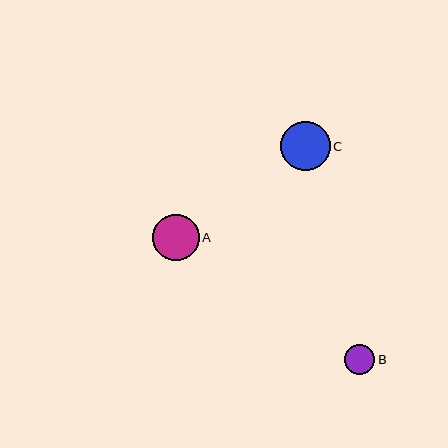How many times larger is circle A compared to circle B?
Circle A is approximately 1.5 times the size of circle B.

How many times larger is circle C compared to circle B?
Circle C is approximately 1.6 times the size of circle B.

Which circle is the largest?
Circle C is the largest with a size of approximately 50 pixels.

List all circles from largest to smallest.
From largest to smallest: C, A, B.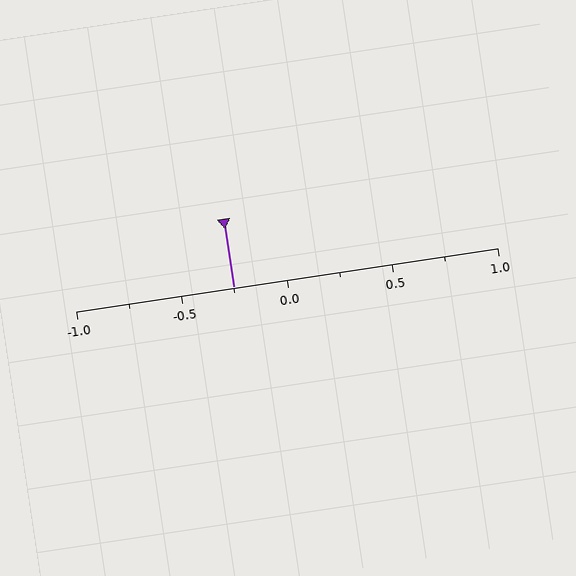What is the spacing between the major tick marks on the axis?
The major ticks are spaced 0.5 apart.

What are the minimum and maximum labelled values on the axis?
The axis runs from -1.0 to 1.0.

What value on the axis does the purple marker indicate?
The marker indicates approximately -0.25.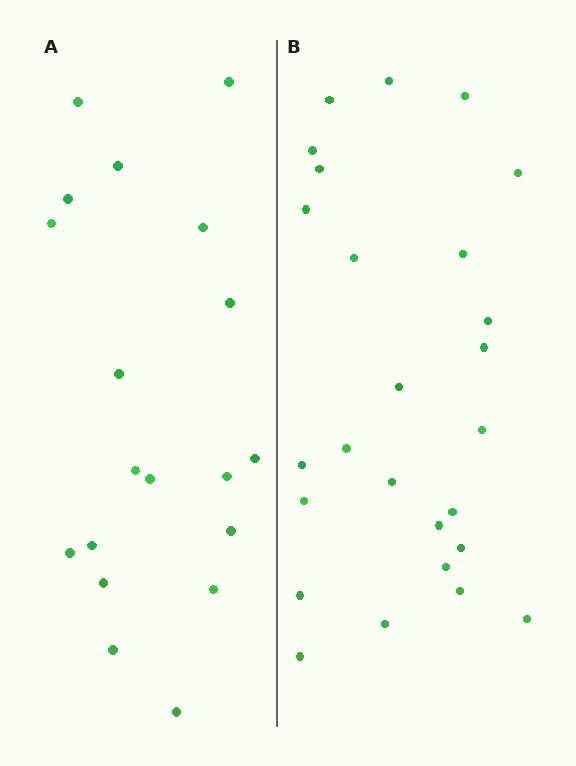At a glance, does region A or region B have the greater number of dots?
Region B (the right region) has more dots.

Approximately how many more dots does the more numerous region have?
Region B has roughly 8 or so more dots than region A.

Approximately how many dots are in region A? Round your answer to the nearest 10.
About 20 dots. (The exact count is 19, which rounds to 20.)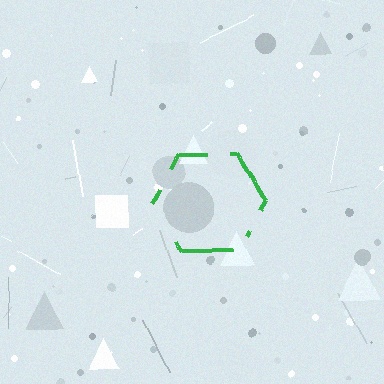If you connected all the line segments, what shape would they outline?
They would outline a hexagon.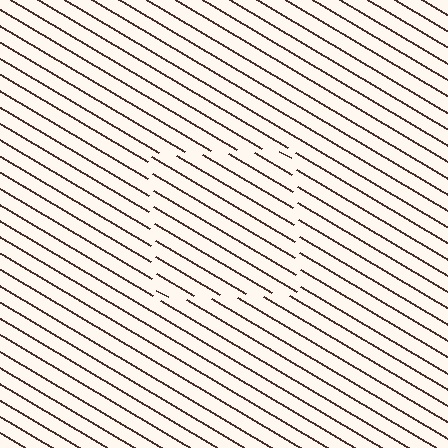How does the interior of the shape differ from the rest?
The interior of the shape contains the same grating, shifted by half a period — the contour is defined by the phase discontinuity where line-ends from the inner and outer gratings abut.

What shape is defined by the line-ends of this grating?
An illusory square. The interior of the shape contains the same grating, shifted by half a period — the contour is defined by the phase discontinuity where line-ends from the inner and outer gratings abut.